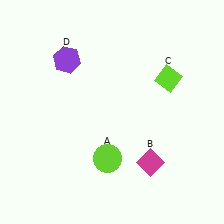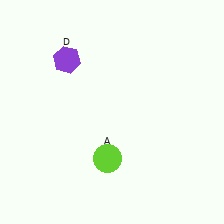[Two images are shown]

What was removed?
The lime diamond (C), the magenta diamond (B) were removed in Image 2.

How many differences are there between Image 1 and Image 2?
There are 2 differences between the two images.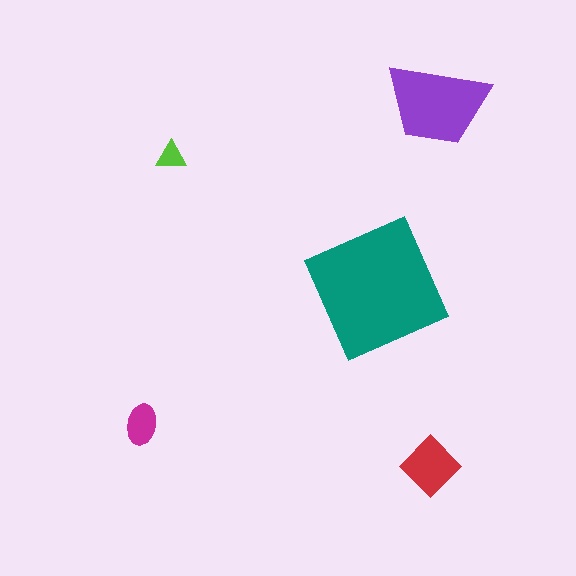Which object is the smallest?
The lime triangle.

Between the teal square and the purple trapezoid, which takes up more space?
The teal square.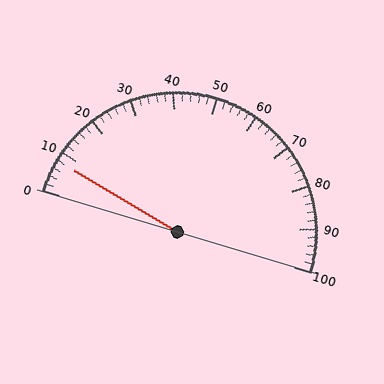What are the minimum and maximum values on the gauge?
The gauge ranges from 0 to 100.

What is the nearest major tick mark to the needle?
The nearest major tick mark is 10.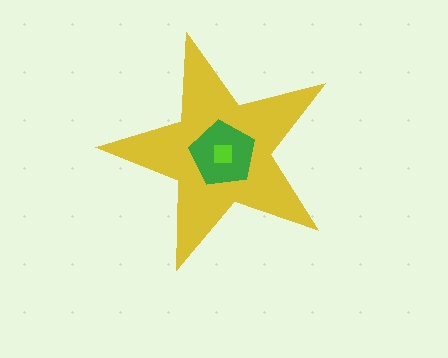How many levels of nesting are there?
3.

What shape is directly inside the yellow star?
The green pentagon.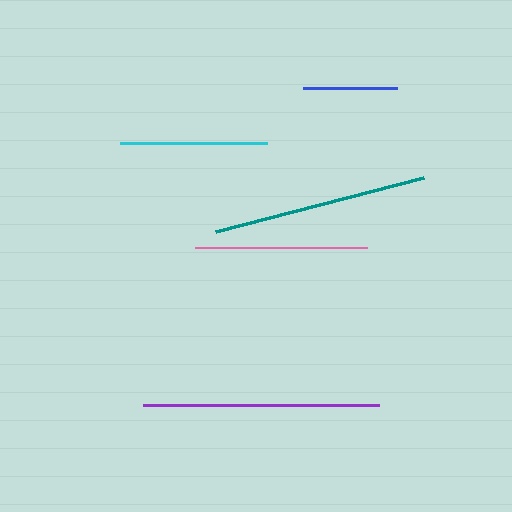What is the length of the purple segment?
The purple segment is approximately 236 pixels long.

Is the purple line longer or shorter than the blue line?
The purple line is longer than the blue line.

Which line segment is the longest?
The purple line is the longest at approximately 236 pixels.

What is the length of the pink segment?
The pink segment is approximately 172 pixels long.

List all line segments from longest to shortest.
From longest to shortest: purple, teal, pink, cyan, blue.